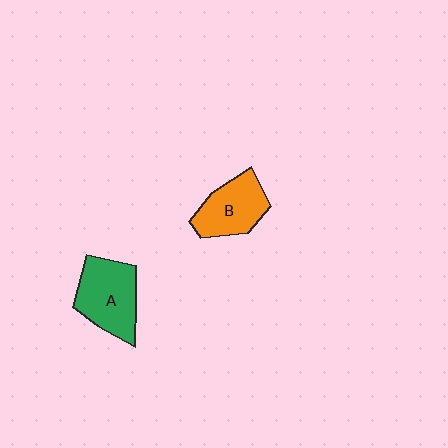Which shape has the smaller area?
Shape B (orange).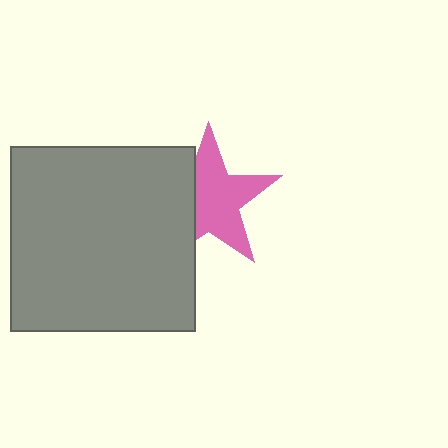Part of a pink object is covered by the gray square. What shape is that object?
It is a star.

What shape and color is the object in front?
The object in front is a gray square.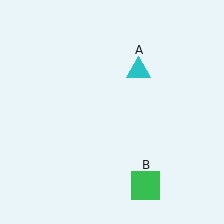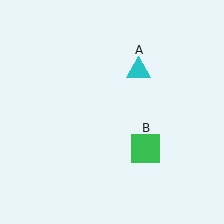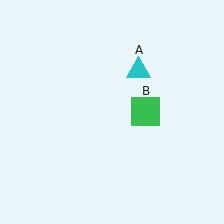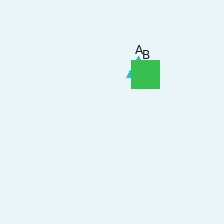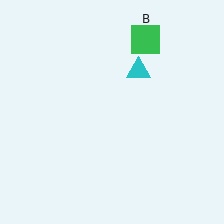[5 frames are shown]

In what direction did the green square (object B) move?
The green square (object B) moved up.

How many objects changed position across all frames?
1 object changed position: green square (object B).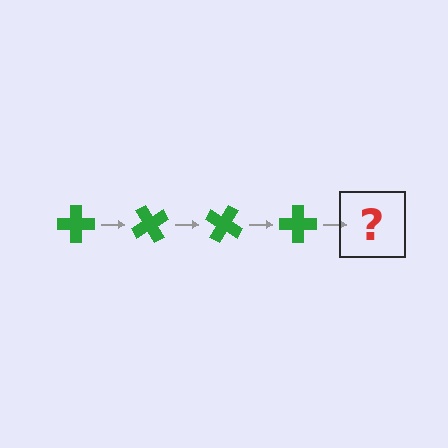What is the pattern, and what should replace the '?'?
The pattern is that the cross rotates 60 degrees each step. The '?' should be a green cross rotated 240 degrees.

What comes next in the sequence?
The next element should be a green cross rotated 240 degrees.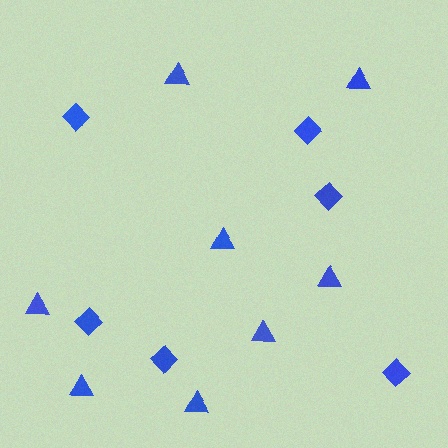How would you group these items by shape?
There are 2 groups: one group of triangles (8) and one group of diamonds (6).